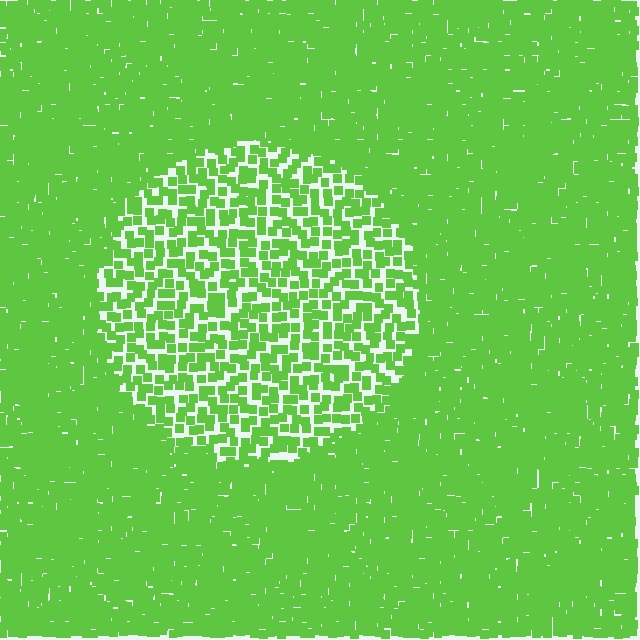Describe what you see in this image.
The image contains small lime elements arranged at two different densities. A circle-shaped region is visible where the elements are less densely packed than the surrounding area.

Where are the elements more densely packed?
The elements are more densely packed outside the circle boundary.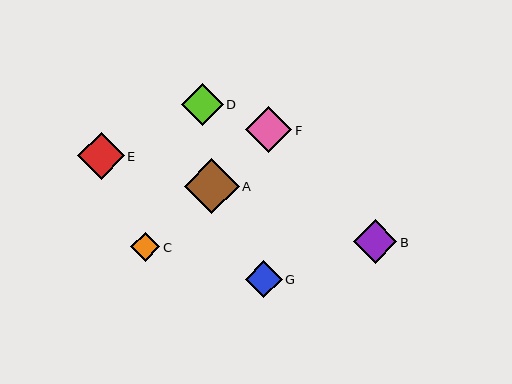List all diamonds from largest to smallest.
From largest to smallest: A, F, E, B, D, G, C.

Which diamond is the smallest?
Diamond C is the smallest with a size of approximately 29 pixels.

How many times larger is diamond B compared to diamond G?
Diamond B is approximately 1.2 times the size of diamond G.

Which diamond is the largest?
Diamond A is the largest with a size of approximately 55 pixels.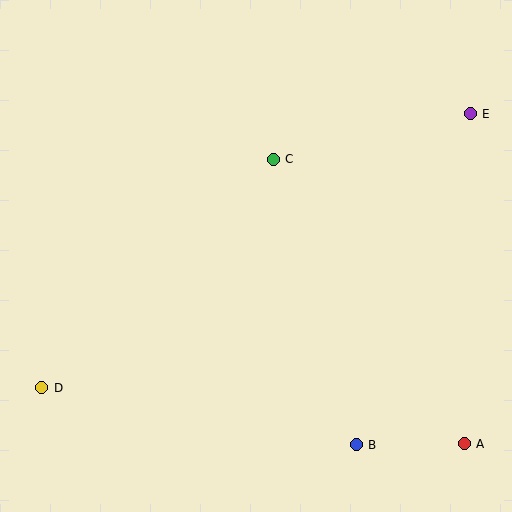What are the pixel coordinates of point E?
Point E is at (470, 114).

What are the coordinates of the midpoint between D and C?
The midpoint between D and C is at (158, 273).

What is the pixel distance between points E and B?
The distance between E and B is 350 pixels.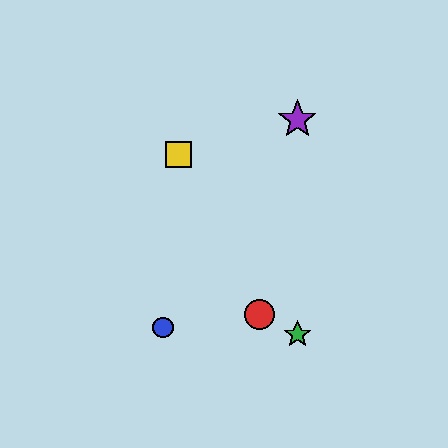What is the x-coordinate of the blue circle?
The blue circle is at x≈163.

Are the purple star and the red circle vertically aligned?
No, the purple star is at x≈297 and the red circle is at x≈259.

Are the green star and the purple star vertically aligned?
Yes, both are at x≈297.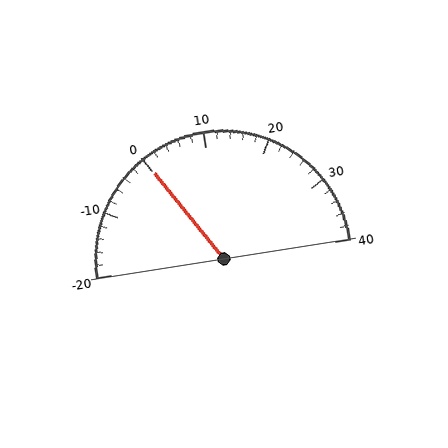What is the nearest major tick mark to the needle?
The nearest major tick mark is 0.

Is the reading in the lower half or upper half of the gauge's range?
The reading is in the lower half of the range (-20 to 40).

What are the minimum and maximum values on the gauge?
The gauge ranges from -20 to 40.